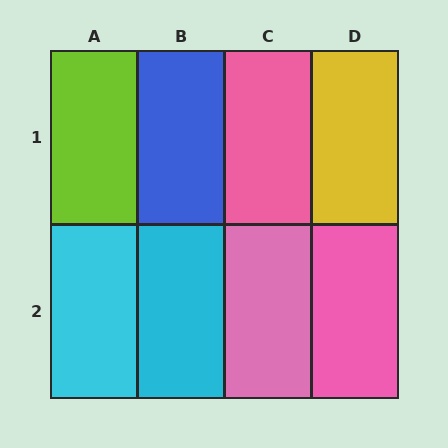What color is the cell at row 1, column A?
Lime.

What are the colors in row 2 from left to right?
Cyan, cyan, pink, pink.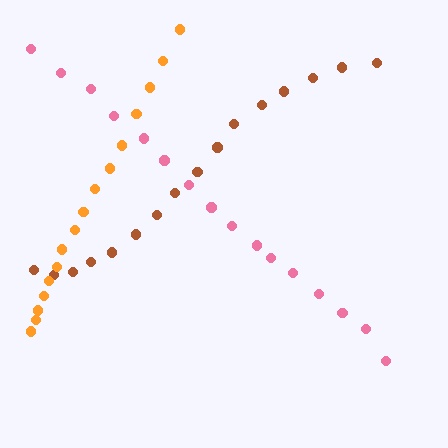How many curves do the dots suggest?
There are 3 distinct paths.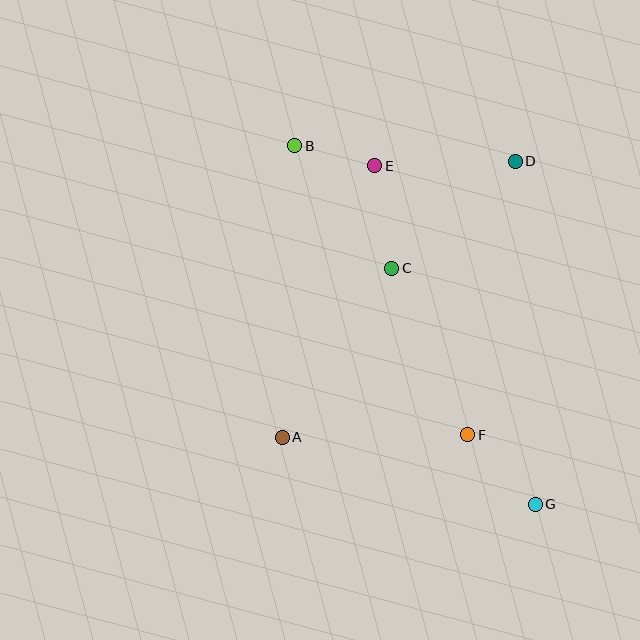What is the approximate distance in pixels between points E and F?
The distance between E and F is approximately 285 pixels.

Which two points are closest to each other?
Points B and E are closest to each other.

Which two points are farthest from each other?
Points B and G are farthest from each other.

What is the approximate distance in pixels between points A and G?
The distance between A and G is approximately 262 pixels.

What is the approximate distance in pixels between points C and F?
The distance between C and F is approximately 183 pixels.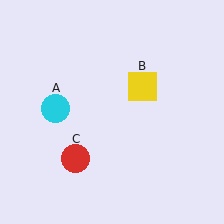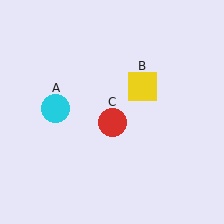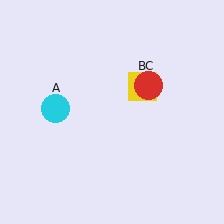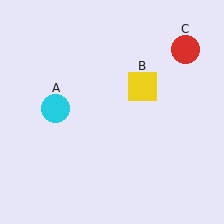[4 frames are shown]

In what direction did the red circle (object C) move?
The red circle (object C) moved up and to the right.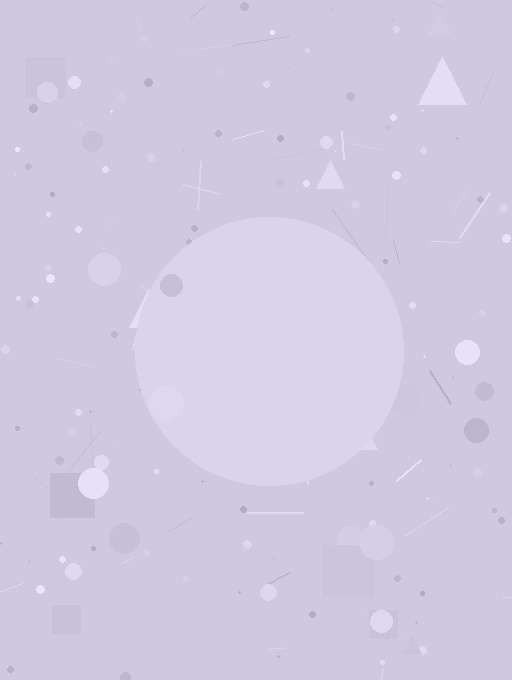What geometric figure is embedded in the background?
A circle is embedded in the background.